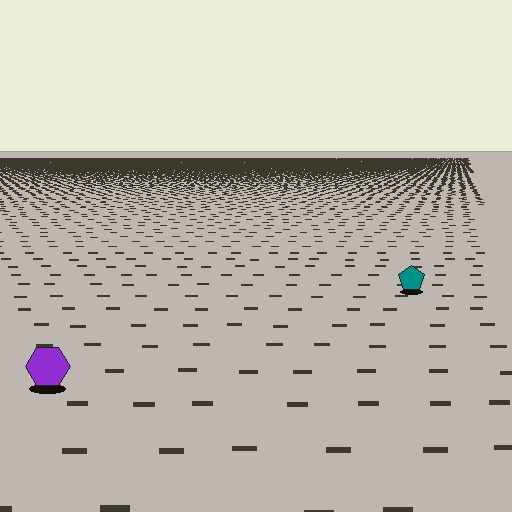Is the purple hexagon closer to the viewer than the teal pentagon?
Yes. The purple hexagon is closer — you can tell from the texture gradient: the ground texture is coarser near it.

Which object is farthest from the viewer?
The teal pentagon is farthest from the viewer. It appears smaller and the ground texture around it is denser.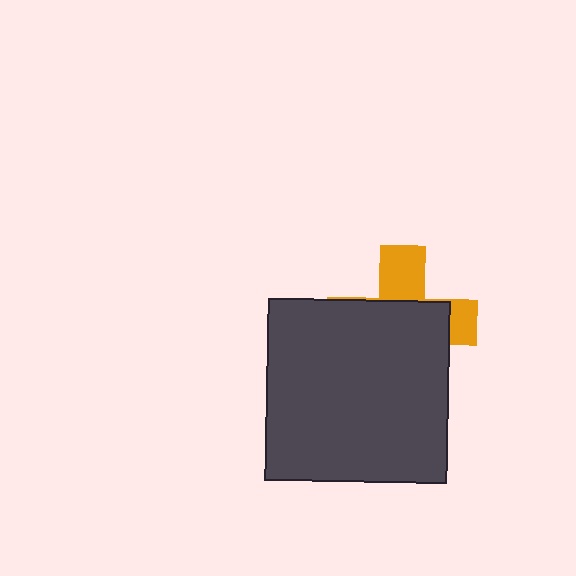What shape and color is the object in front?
The object in front is a dark gray square.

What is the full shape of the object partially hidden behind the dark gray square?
The partially hidden object is an orange cross.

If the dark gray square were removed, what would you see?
You would see the complete orange cross.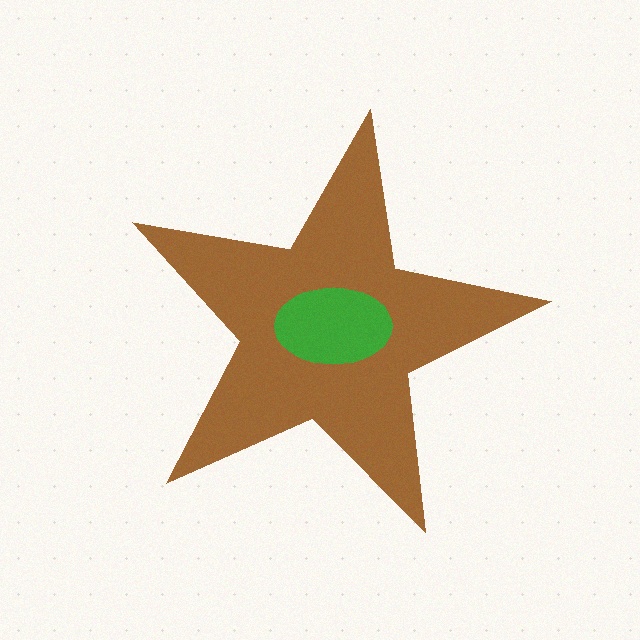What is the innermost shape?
The green ellipse.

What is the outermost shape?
The brown star.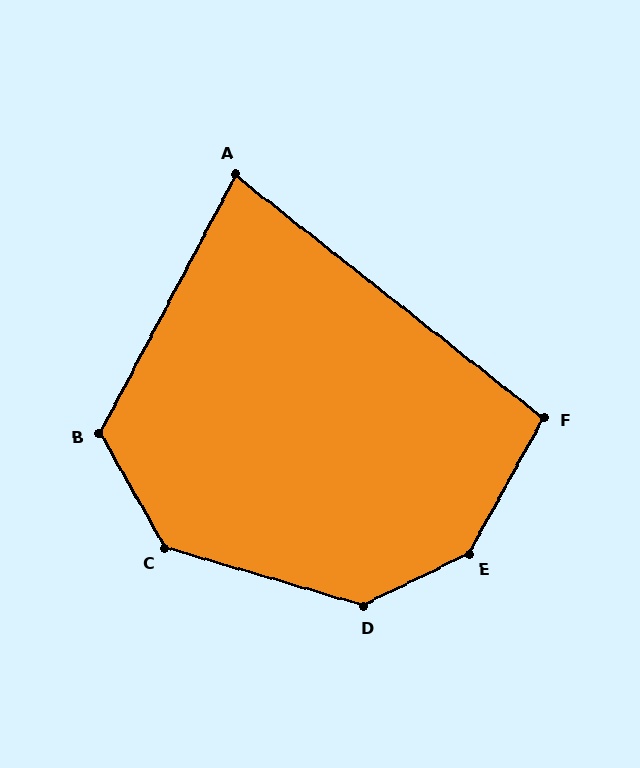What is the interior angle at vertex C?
Approximately 136 degrees (obtuse).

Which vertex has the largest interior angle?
E, at approximately 145 degrees.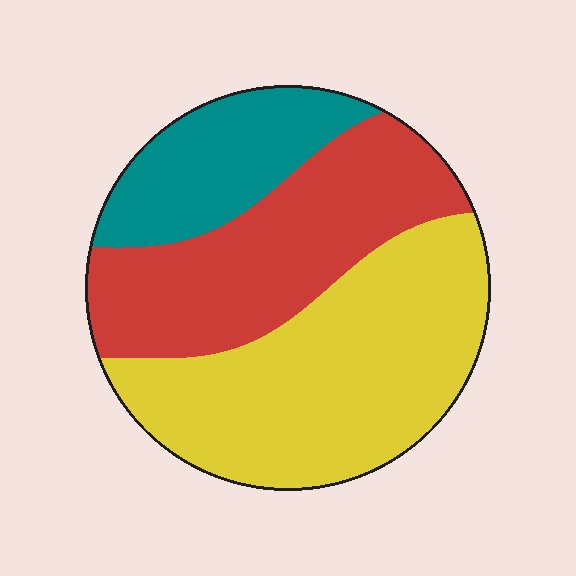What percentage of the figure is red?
Red covers 35% of the figure.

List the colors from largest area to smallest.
From largest to smallest: yellow, red, teal.